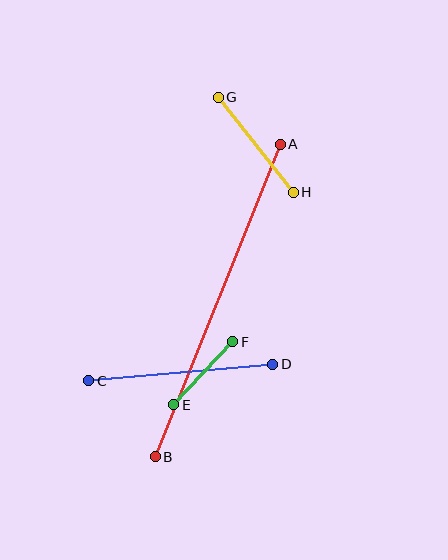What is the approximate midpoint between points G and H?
The midpoint is at approximately (256, 145) pixels.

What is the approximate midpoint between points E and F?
The midpoint is at approximately (203, 373) pixels.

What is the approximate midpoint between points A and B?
The midpoint is at approximately (218, 300) pixels.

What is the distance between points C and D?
The distance is approximately 185 pixels.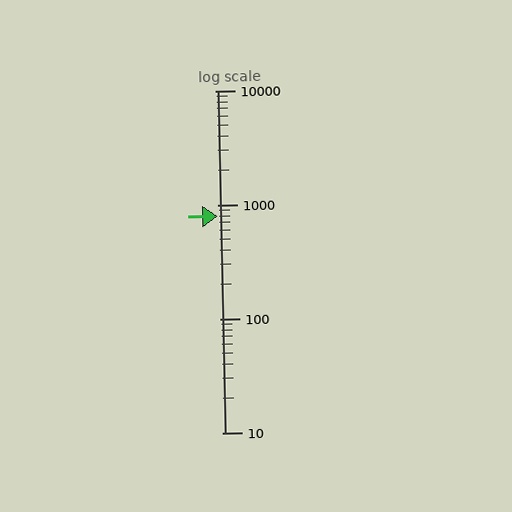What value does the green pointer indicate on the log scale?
The pointer indicates approximately 790.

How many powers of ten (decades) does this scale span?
The scale spans 3 decades, from 10 to 10000.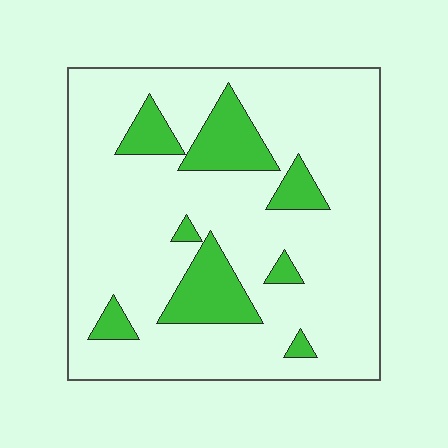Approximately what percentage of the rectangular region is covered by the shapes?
Approximately 15%.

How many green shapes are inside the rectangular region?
8.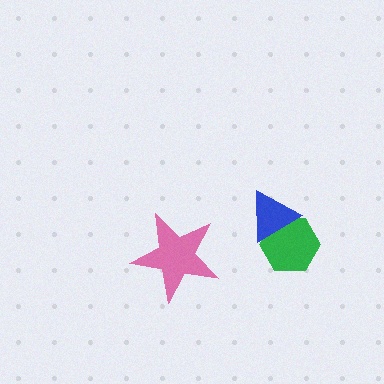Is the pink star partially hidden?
No, no other shape covers it.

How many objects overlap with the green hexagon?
1 object overlaps with the green hexagon.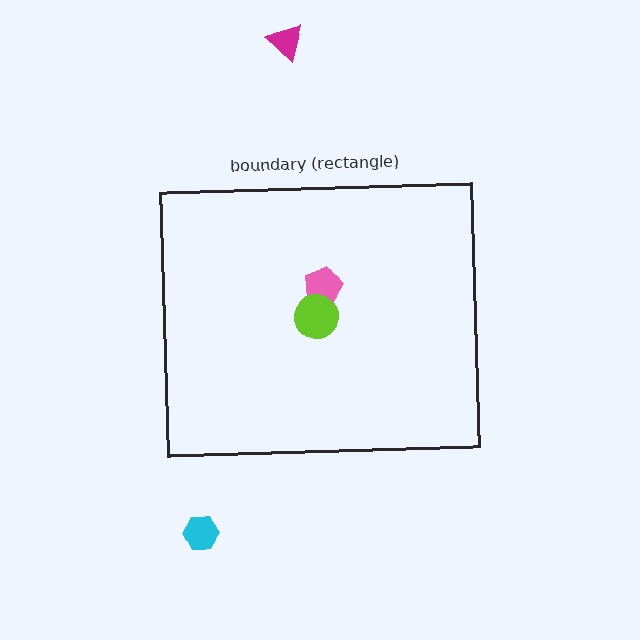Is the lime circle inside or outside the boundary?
Inside.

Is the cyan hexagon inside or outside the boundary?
Outside.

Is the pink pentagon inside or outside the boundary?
Inside.